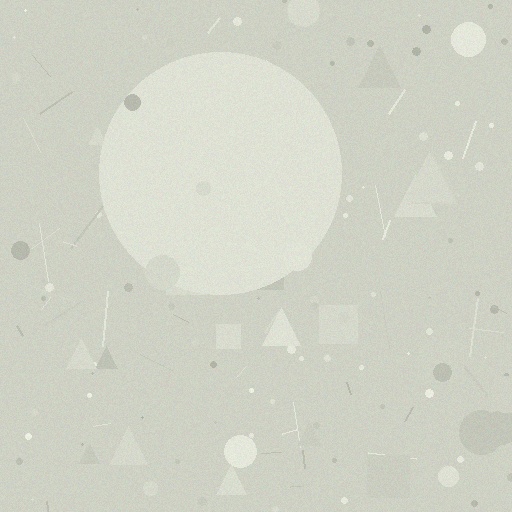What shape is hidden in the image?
A circle is hidden in the image.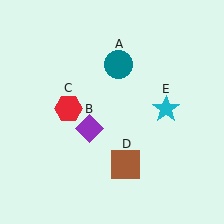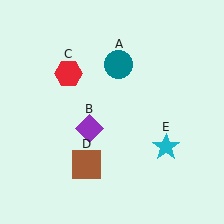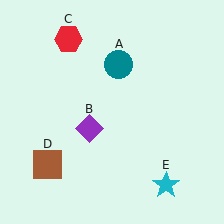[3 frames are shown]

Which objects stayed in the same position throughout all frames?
Teal circle (object A) and purple diamond (object B) remained stationary.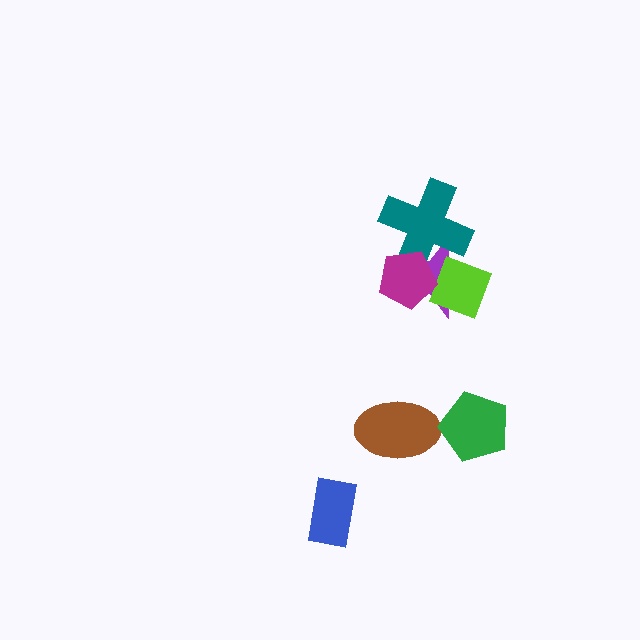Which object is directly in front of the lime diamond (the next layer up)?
The teal cross is directly in front of the lime diamond.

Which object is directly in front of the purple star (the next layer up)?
The lime diamond is directly in front of the purple star.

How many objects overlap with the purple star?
3 objects overlap with the purple star.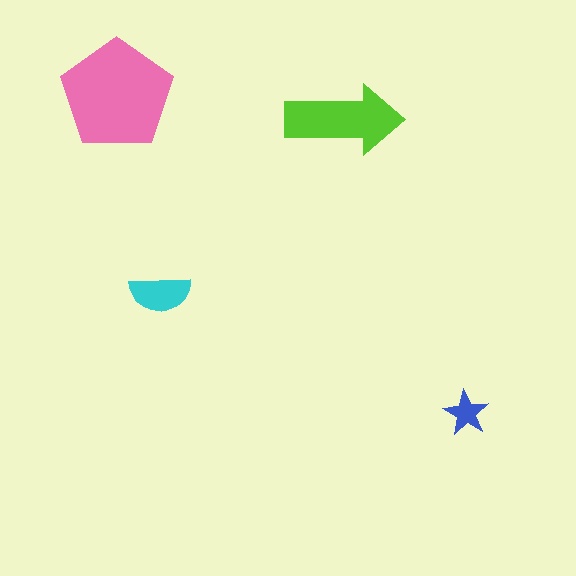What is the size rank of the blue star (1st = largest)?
4th.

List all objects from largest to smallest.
The pink pentagon, the lime arrow, the cyan semicircle, the blue star.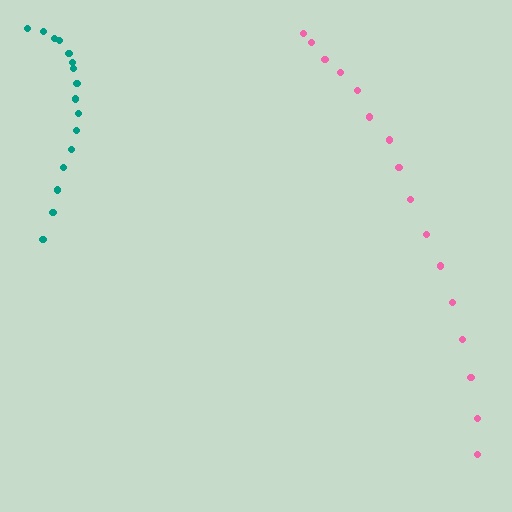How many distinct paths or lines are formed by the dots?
There are 2 distinct paths.